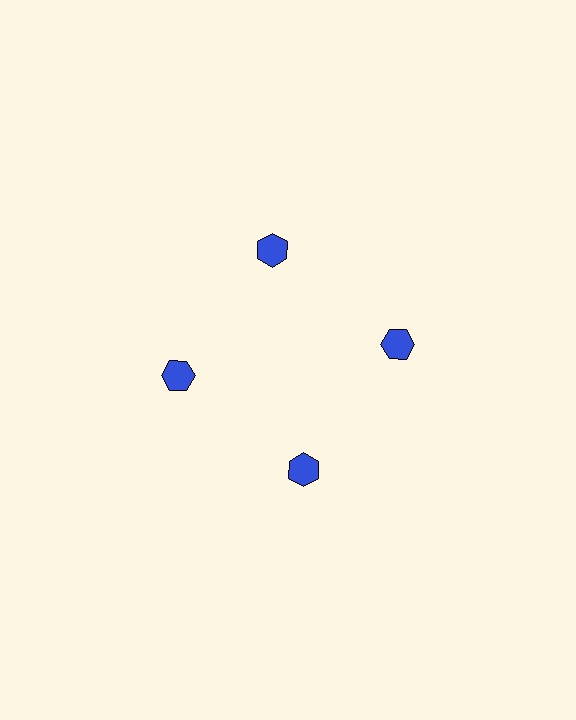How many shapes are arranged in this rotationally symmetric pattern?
There are 4 shapes, arranged in 4 groups of 1.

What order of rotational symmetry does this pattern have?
This pattern has 4-fold rotational symmetry.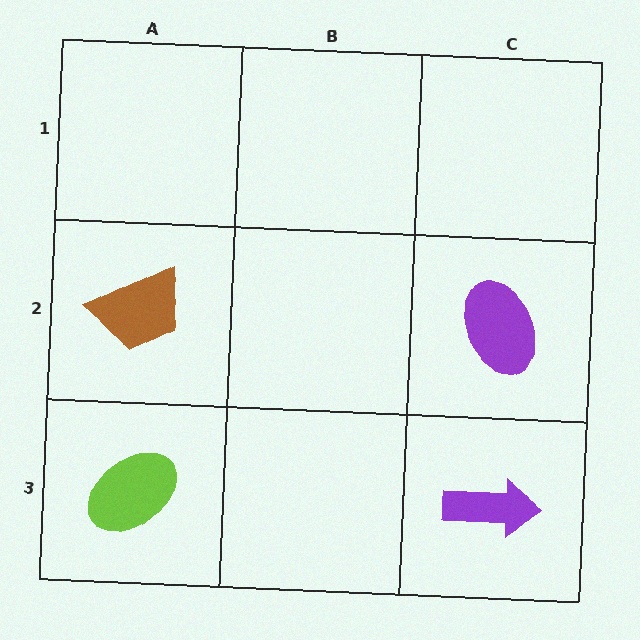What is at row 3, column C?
A purple arrow.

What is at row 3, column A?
A lime ellipse.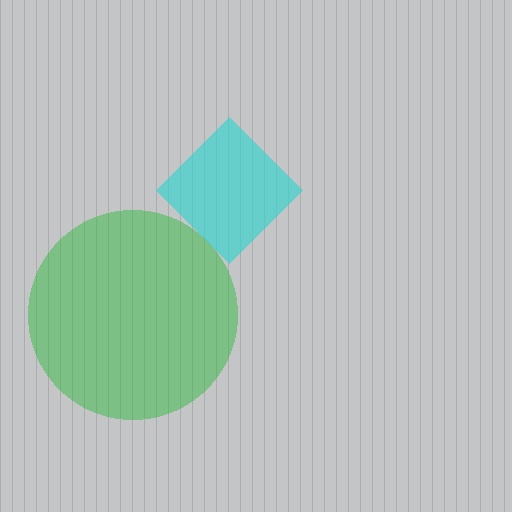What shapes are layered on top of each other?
The layered shapes are: a green circle, a cyan diamond.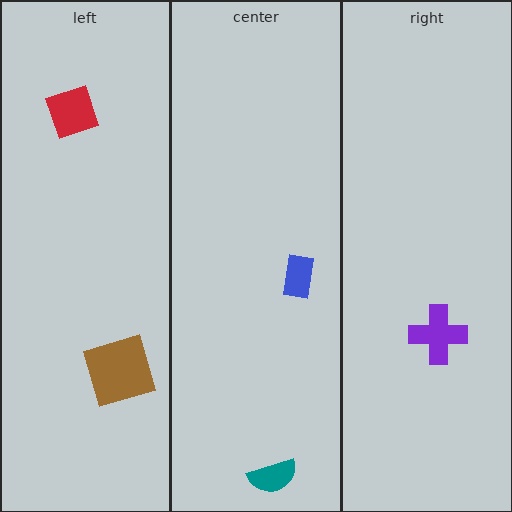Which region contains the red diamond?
The left region.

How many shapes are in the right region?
1.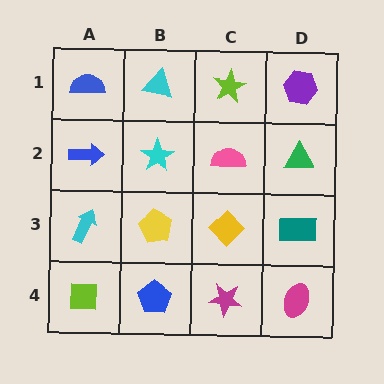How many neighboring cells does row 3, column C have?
4.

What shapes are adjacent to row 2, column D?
A purple hexagon (row 1, column D), a teal rectangle (row 3, column D), a pink semicircle (row 2, column C).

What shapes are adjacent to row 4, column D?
A teal rectangle (row 3, column D), a magenta star (row 4, column C).